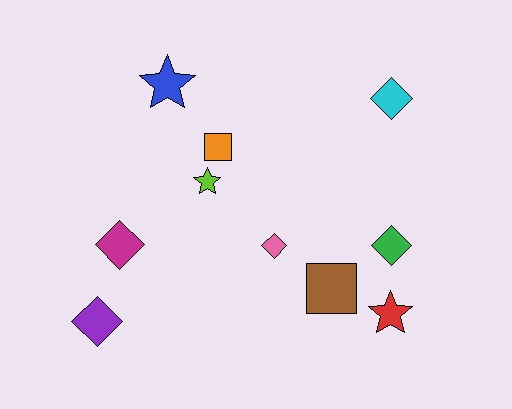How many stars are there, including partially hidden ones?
There are 3 stars.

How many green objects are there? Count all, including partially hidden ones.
There is 1 green object.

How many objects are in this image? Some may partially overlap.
There are 10 objects.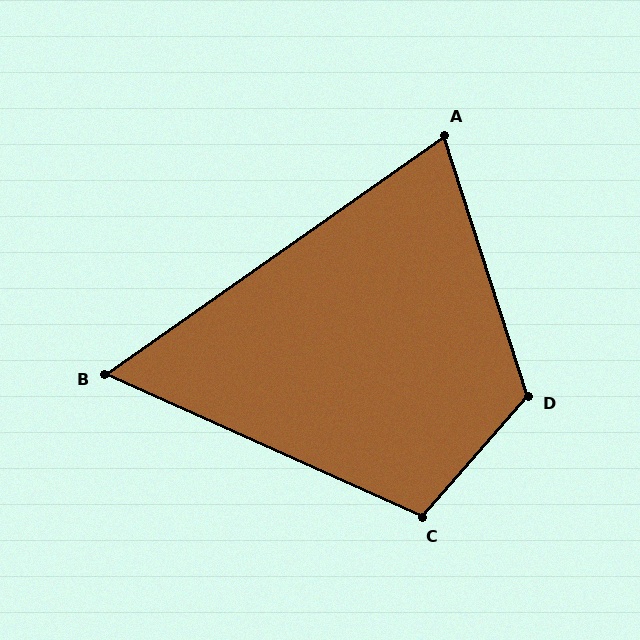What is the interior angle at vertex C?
Approximately 107 degrees (obtuse).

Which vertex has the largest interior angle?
D, at approximately 121 degrees.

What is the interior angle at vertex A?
Approximately 73 degrees (acute).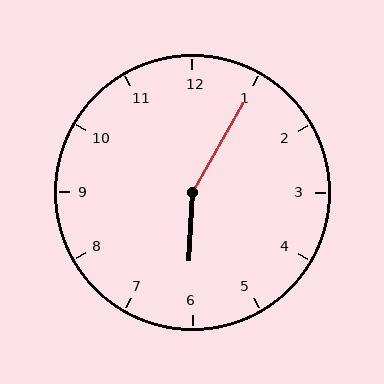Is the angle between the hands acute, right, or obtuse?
It is obtuse.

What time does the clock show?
6:05.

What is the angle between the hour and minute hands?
Approximately 152 degrees.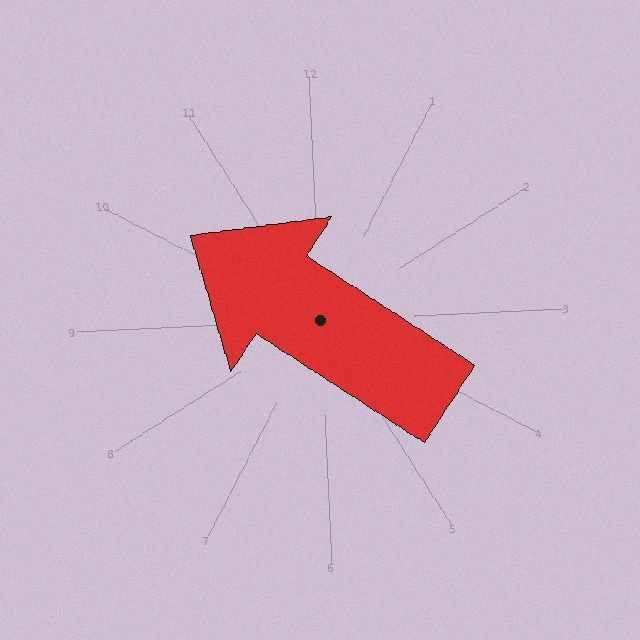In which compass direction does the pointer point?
Northwest.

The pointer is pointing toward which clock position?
Roughly 10 o'clock.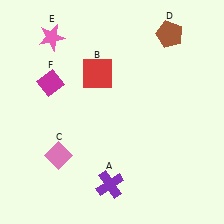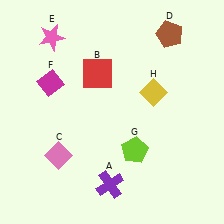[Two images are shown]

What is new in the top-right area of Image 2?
A yellow diamond (H) was added in the top-right area of Image 2.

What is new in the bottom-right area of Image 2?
A lime pentagon (G) was added in the bottom-right area of Image 2.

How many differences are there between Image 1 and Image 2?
There are 2 differences between the two images.